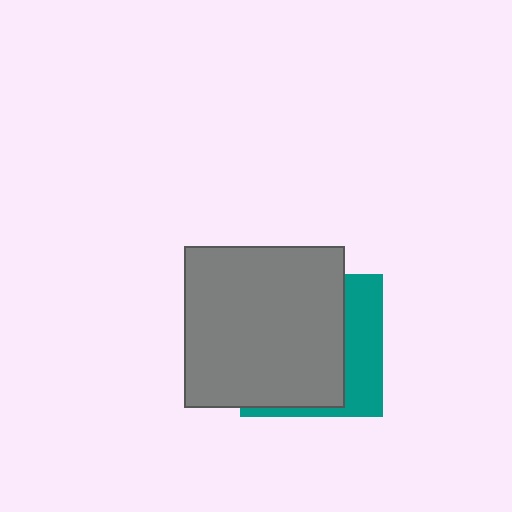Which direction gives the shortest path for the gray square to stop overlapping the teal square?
Moving left gives the shortest separation.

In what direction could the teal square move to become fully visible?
The teal square could move right. That would shift it out from behind the gray square entirely.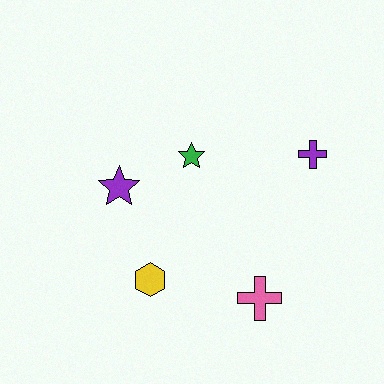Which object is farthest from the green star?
The pink cross is farthest from the green star.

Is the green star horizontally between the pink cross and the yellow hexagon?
Yes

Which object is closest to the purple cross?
The green star is closest to the purple cross.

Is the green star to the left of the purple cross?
Yes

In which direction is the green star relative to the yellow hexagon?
The green star is above the yellow hexagon.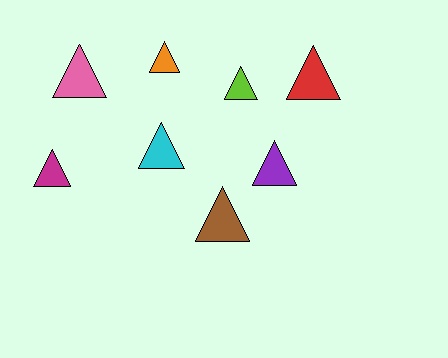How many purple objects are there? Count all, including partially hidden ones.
There is 1 purple object.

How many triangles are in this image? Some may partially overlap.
There are 8 triangles.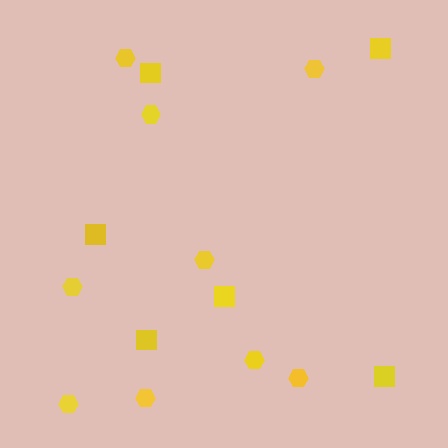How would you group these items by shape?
There are 2 groups: one group of squares (6) and one group of hexagons (9).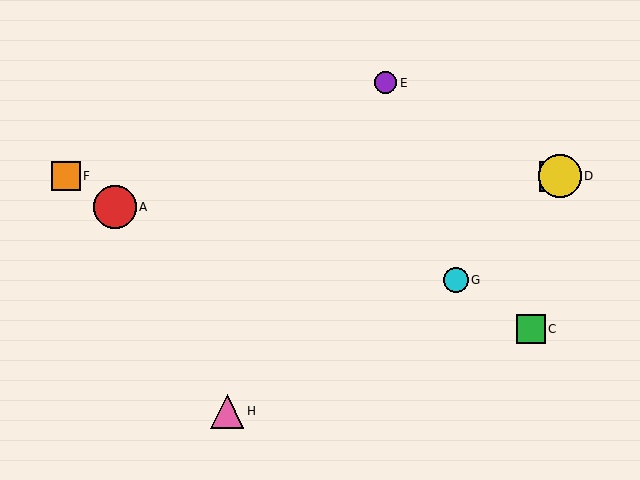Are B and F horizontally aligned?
Yes, both are at y≈176.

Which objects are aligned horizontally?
Objects B, D, F are aligned horizontally.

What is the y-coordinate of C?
Object C is at y≈329.